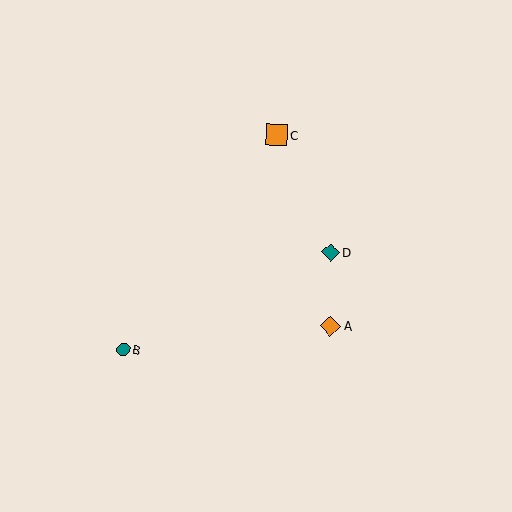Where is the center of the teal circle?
The center of the teal circle is at (123, 349).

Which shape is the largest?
The orange square (labeled C) is the largest.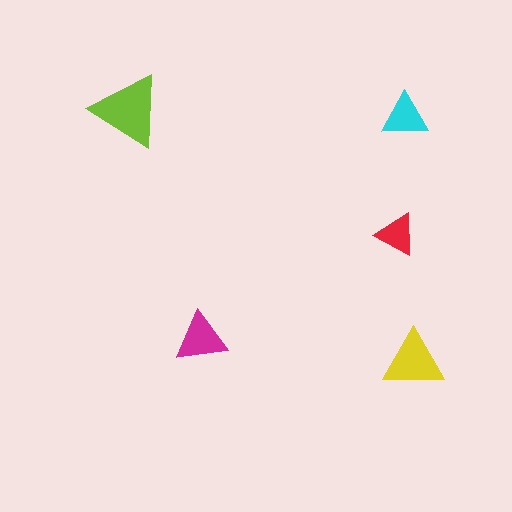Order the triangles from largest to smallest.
the lime one, the yellow one, the magenta one, the cyan one, the red one.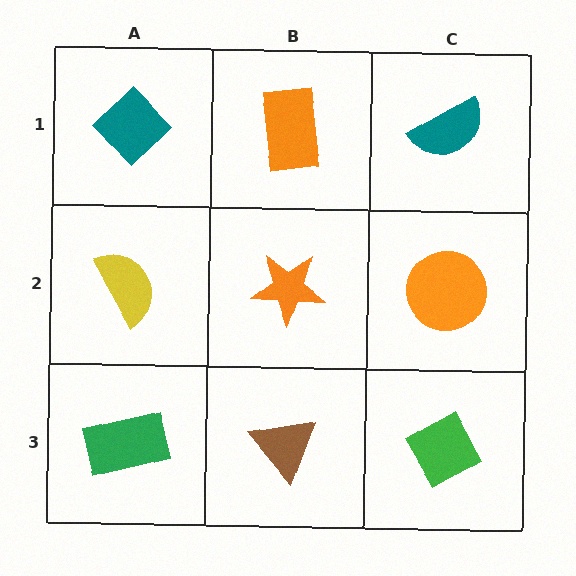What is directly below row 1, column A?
A yellow semicircle.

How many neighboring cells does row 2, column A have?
3.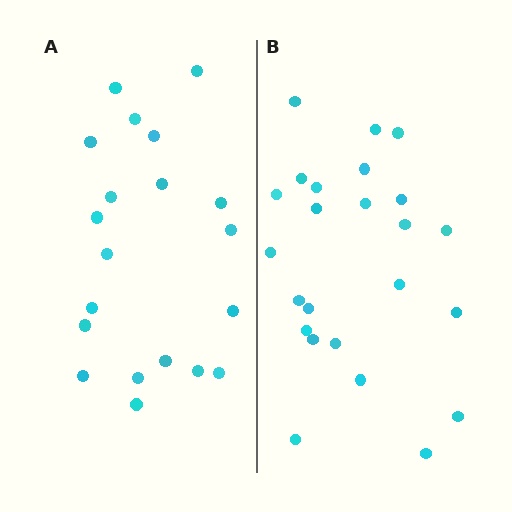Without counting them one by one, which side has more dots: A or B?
Region B (the right region) has more dots.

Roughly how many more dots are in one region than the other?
Region B has about 4 more dots than region A.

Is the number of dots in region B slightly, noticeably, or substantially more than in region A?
Region B has only slightly more — the two regions are fairly close. The ratio is roughly 1.2 to 1.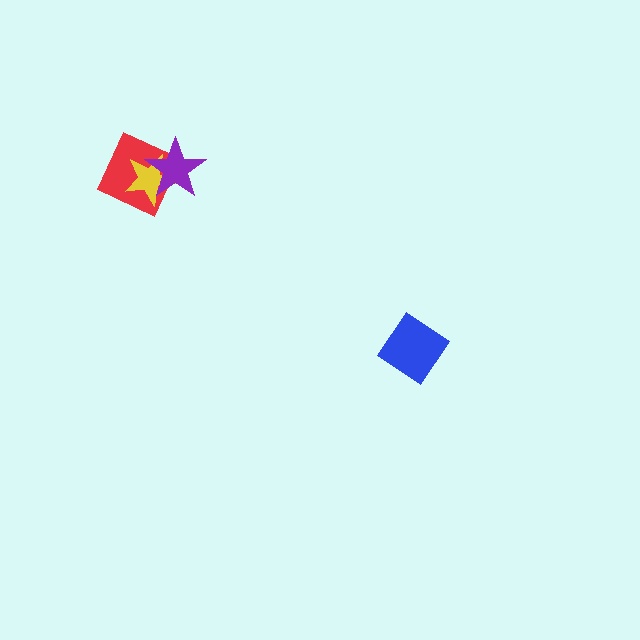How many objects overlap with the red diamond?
2 objects overlap with the red diamond.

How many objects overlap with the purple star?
2 objects overlap with the purple star.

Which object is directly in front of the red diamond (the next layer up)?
The yellow star is directly in front of the red diamond.